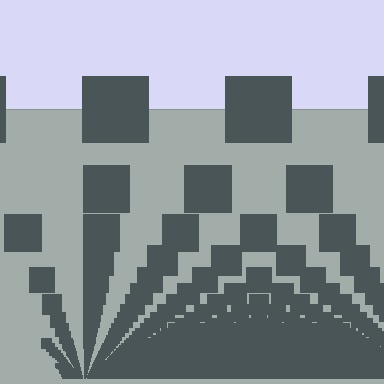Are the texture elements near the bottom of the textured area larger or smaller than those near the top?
Smaller. The gradient is inverted — elements near the bottom are smaller and denser.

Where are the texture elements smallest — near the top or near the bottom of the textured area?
Near the bottom.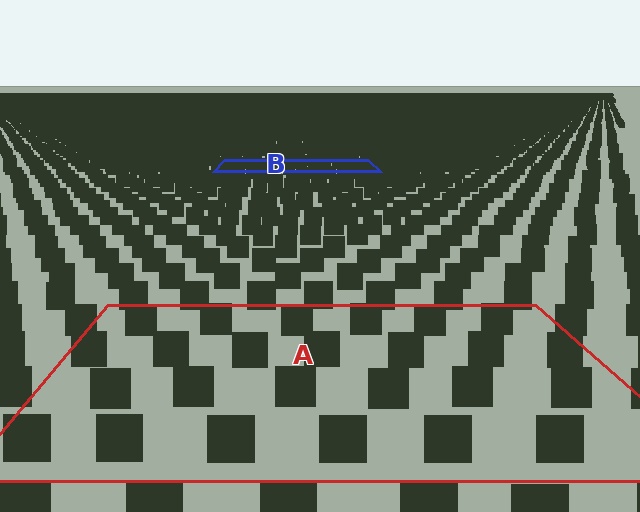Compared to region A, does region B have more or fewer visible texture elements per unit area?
Region B has more texture elements per unit area — they are packed more densely because it is farther away.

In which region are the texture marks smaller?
The texture marks are smaller in region B, because it is farther away.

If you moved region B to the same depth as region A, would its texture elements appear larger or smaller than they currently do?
They would appear larger. At a closer depth, the same texture elements are projected at a bigger on-screen size.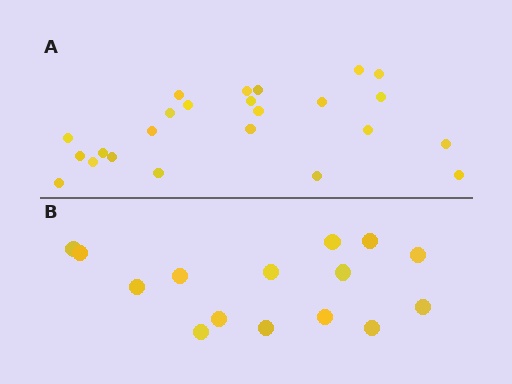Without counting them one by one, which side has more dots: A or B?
Region A (the top region) has more dots.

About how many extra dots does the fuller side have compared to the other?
Region A has roughly 8 or so more dots than region B.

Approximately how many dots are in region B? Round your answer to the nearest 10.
About 20 dots. (The exact count is 15, which rounds to 20.)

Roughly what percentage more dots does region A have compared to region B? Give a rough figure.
About 60% more.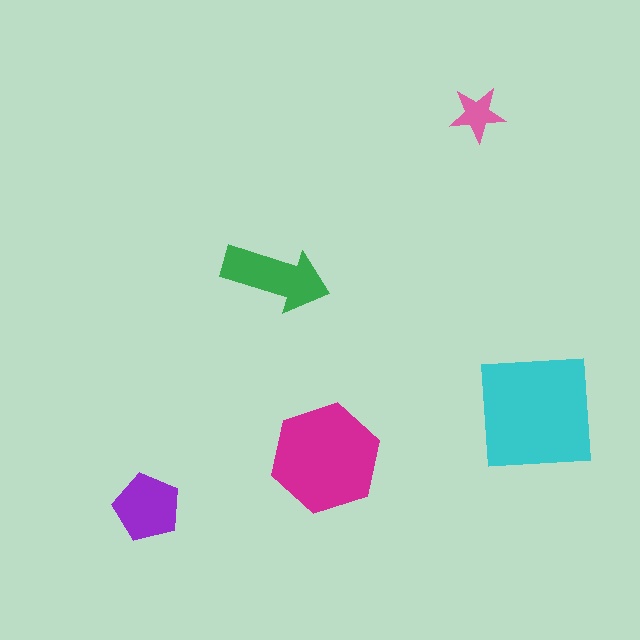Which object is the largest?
The cyan square.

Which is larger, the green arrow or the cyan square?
The cyan square.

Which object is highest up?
The pink star is topmost.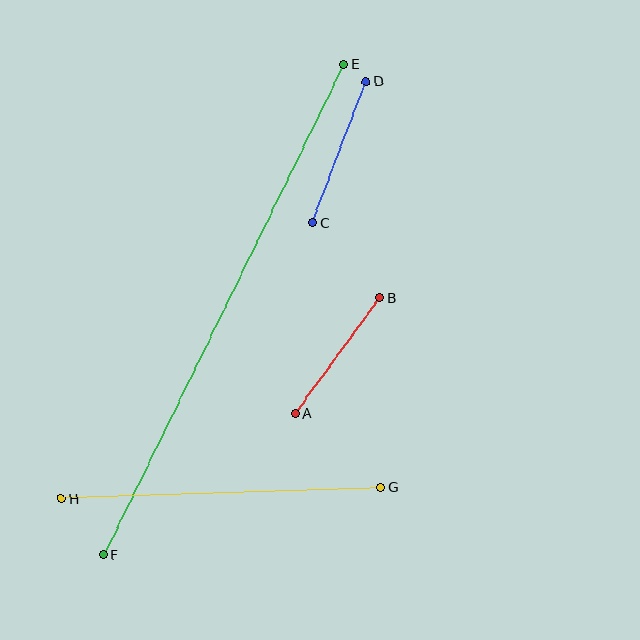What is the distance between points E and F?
The distance is approximately 546 pixels.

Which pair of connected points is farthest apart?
Points E and F are farthest apart.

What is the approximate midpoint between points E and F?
The midpoint is at approximately (224, 310) pixels.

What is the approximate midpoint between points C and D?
The midpoint is at approximately (340, 152) pixels.